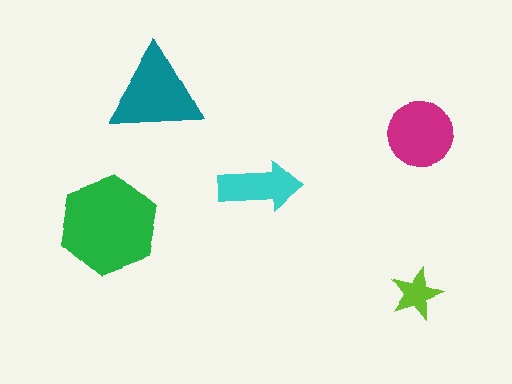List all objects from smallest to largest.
The lime star, the cyan arrow, the magenta circle, the teal triangle, the green hexagon.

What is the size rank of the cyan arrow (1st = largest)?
4th.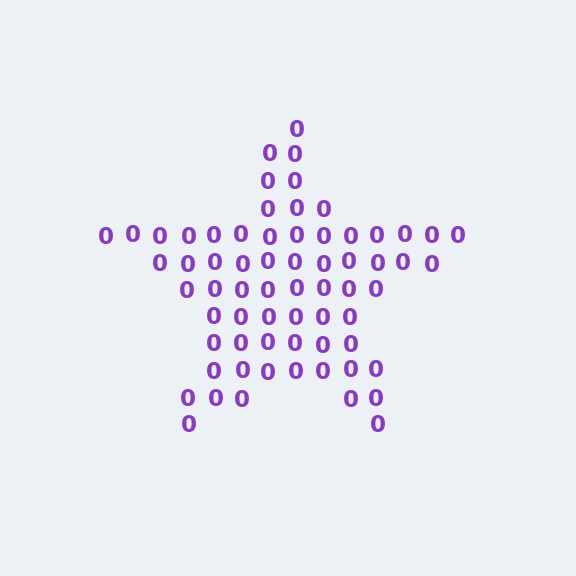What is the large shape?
The large shape is a star.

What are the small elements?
The small elements are digit 0's.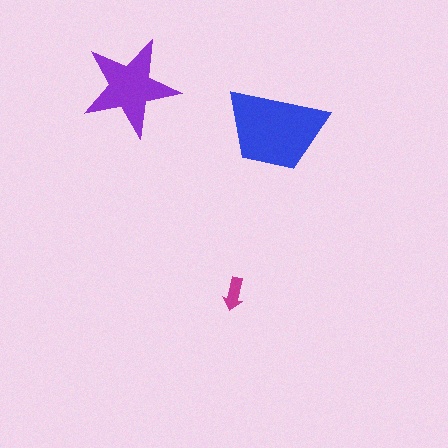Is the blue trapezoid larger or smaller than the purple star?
Larger.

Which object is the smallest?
The magenta arrow.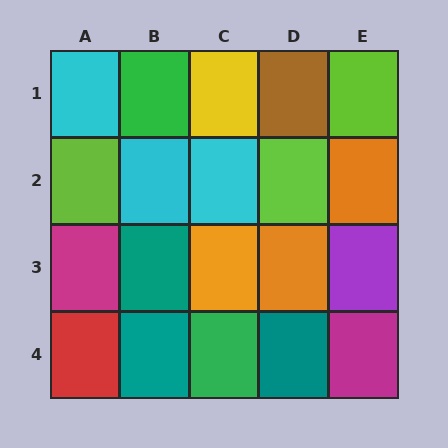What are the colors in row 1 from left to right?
Cyan, green, yellow, brown, lime.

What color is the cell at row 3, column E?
Purple.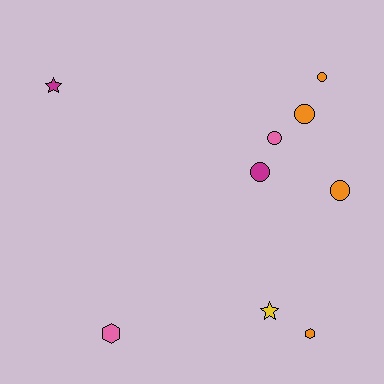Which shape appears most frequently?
Circle, with 5 objects.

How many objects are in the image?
There are 9 objects.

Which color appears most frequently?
Orange, with 4 objects.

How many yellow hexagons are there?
There are no yellow hexagons.